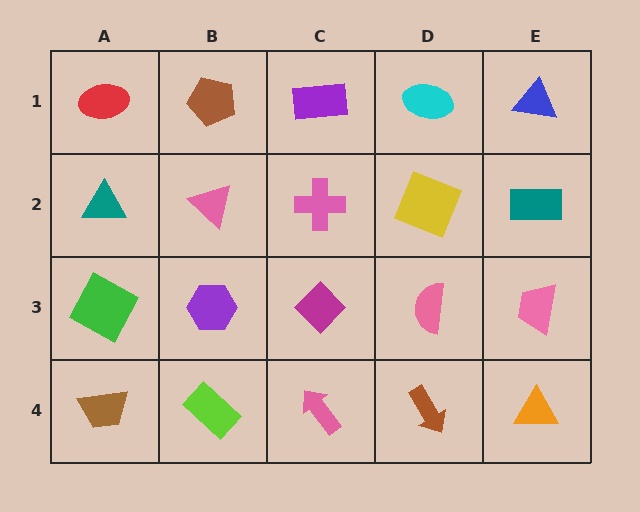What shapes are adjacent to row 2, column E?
A blue triangle (row 1, column E), a pink trapezoid (row 3, column E), a yellow square (row 2, column D).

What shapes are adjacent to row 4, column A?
A green square (row 3, column A), a lime rectangle (row 4, column B).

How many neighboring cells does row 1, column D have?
3.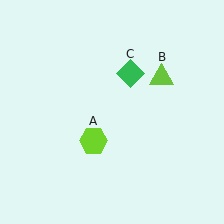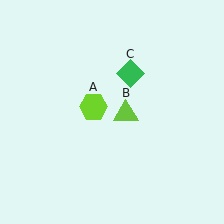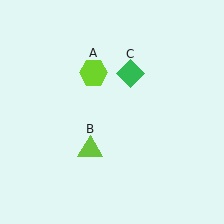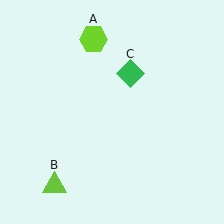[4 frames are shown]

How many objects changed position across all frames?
2 objects changed position: lime hexagon (object A), lime triangle (object B).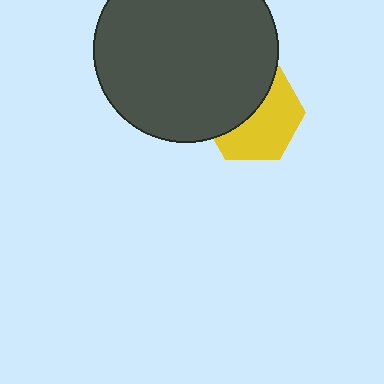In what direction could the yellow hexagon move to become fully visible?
The yellow hexagon could move toward the lower-right. That would shift it out from behind the dark gray circle entirely.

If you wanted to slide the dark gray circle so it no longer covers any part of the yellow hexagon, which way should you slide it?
Slide it toward the upper-left — that is the most direct way to separate the two shapes.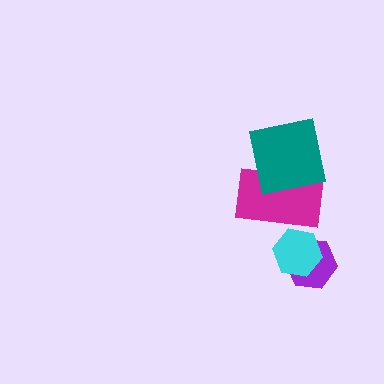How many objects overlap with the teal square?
1 object overlaps with the teal square.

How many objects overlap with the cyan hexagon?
2 objects overlap with the cyan hexagon.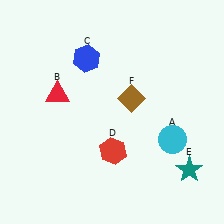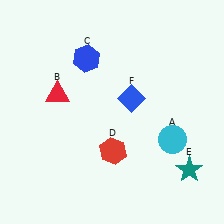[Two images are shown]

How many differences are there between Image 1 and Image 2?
There is 1 difference between the two images.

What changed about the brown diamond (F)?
In Image 1, F is brown. In Image 2, it changed to blue.